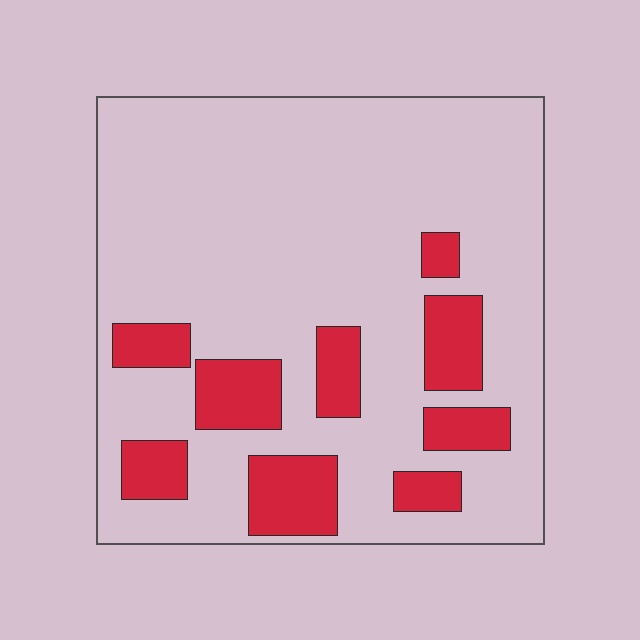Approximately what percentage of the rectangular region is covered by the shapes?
Approximately 20%.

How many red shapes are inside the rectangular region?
9.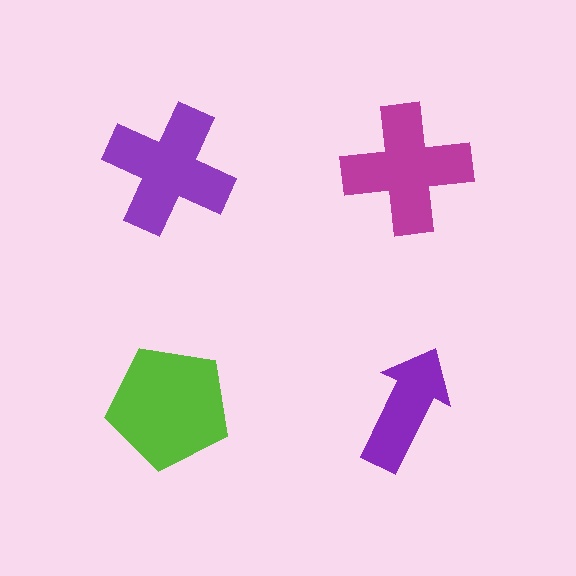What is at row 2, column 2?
A purple arrow.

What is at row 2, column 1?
A lime pentagon.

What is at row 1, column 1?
A purple cross.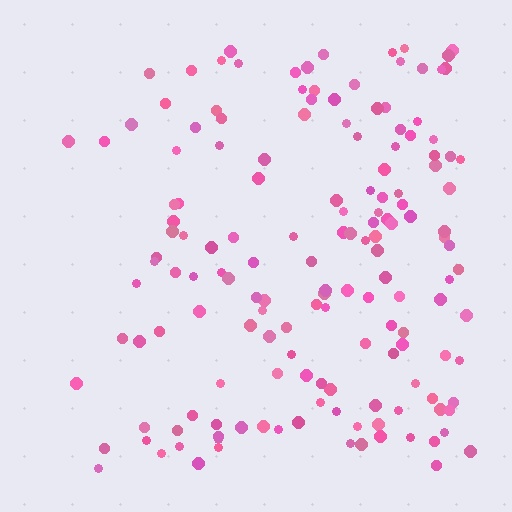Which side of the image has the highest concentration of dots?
The right.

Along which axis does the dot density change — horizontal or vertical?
Horizontal.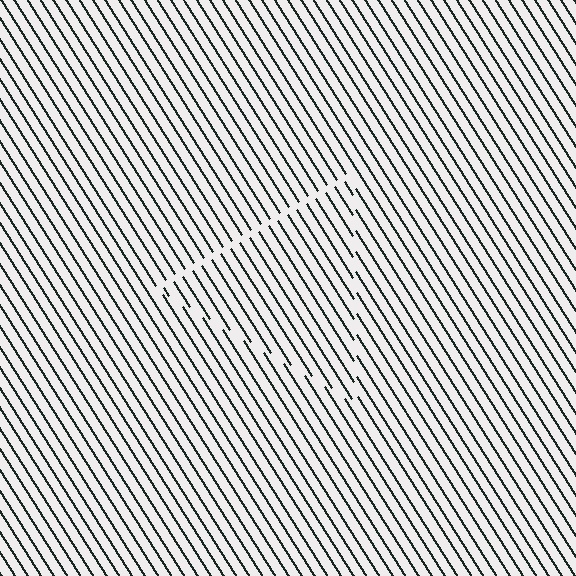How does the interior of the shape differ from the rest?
The interior of the shape contains the same grating, shifted by half a period — the contour is defined by the phase discontinuity where line-ends from the inner and outer gratings abut.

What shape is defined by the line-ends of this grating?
An illusory triangle. The interior of the shape contains the same grating, shifted by half a period — the contour is defined by the phase discontinuity where line-ends from the inner and outer gratings abut.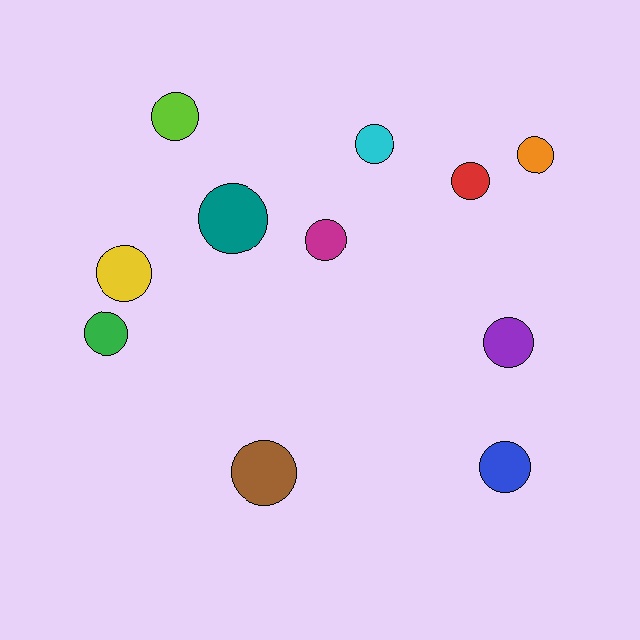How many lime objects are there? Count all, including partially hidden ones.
There is 1 lime object.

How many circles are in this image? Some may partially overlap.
There are 11 circles.